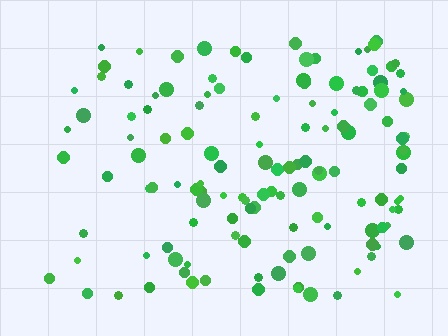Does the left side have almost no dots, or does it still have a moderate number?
Still a moderate number, just noticeably fewer than the right.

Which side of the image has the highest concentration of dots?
The right.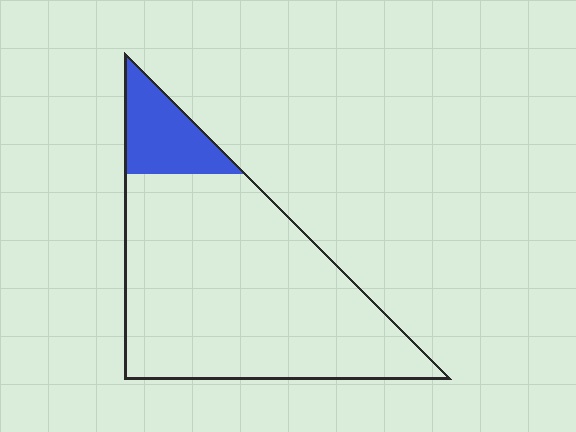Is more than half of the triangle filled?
No.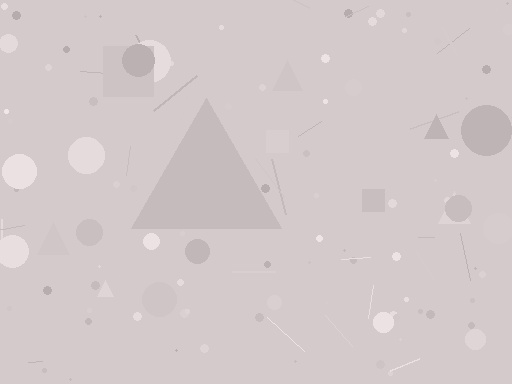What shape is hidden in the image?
A triangle is hidden in the image.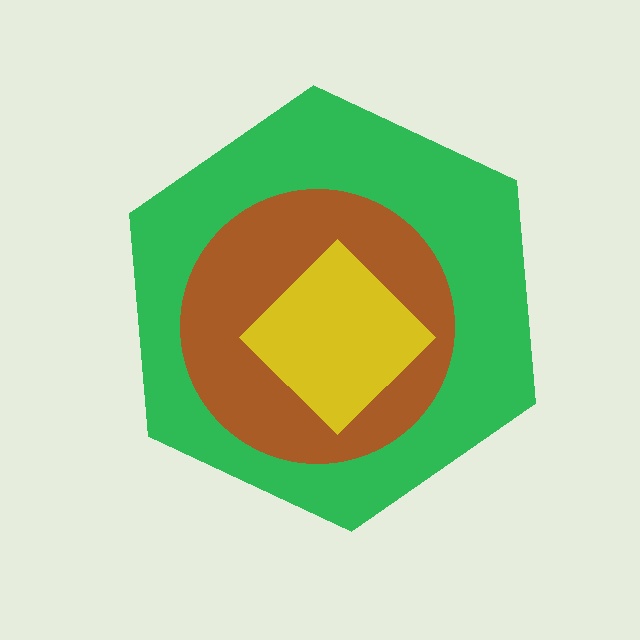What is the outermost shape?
The green hexagon.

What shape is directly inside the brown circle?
The yellow diamond.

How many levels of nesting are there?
3.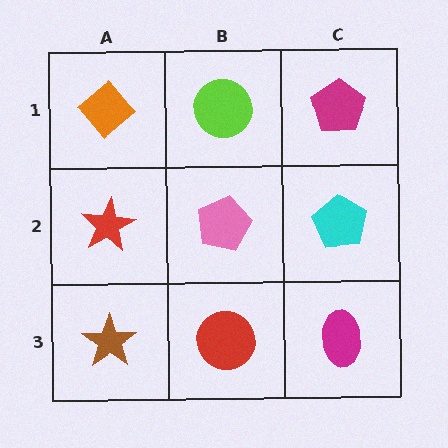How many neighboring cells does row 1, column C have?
2.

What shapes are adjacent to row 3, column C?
A cyan pentagon (row 2, column C), a red circle (row 3, column B).